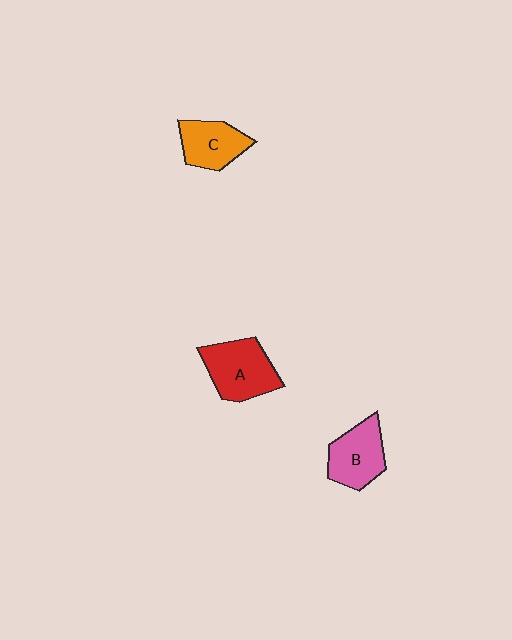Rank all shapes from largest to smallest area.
From largest to smallest: A (red), B (pink), C (orange).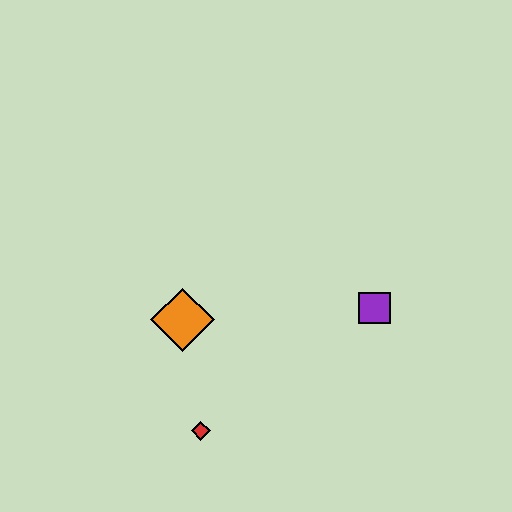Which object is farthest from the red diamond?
The purple square is farthest from the red diamond.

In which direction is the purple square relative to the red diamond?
The purple square is to the right of the red diamond.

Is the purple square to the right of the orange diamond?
Yes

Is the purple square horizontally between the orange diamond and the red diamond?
No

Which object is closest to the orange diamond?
The red diamond is closest to the orange diamond.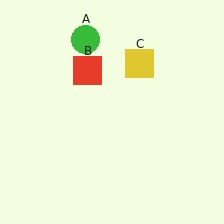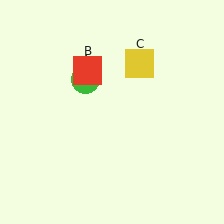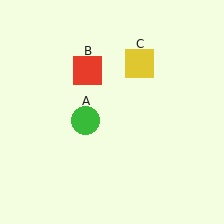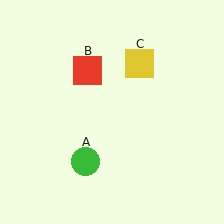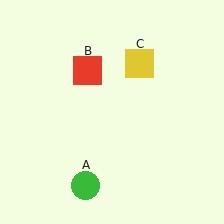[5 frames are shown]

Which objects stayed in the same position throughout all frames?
Red square (object B) and yellow square (object C) remained stationary.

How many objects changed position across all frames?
1 object changed position: green circle (object A).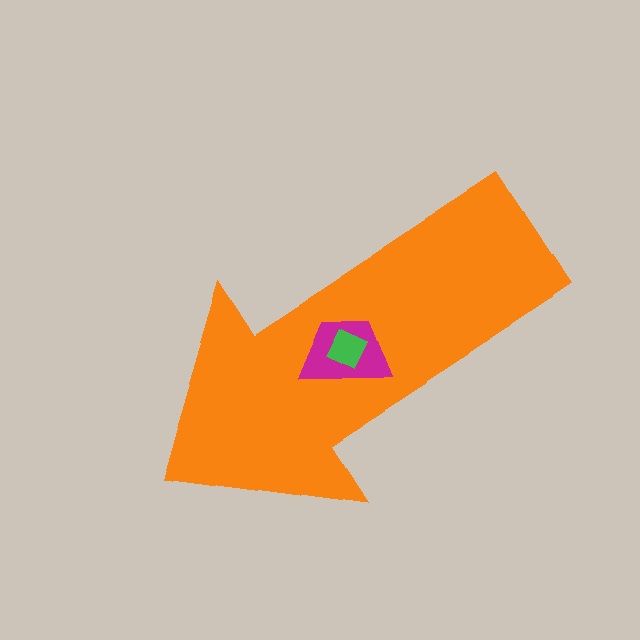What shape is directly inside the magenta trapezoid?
The green diamond.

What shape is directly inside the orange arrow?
The magenta trapezoid.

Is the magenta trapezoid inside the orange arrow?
Yes.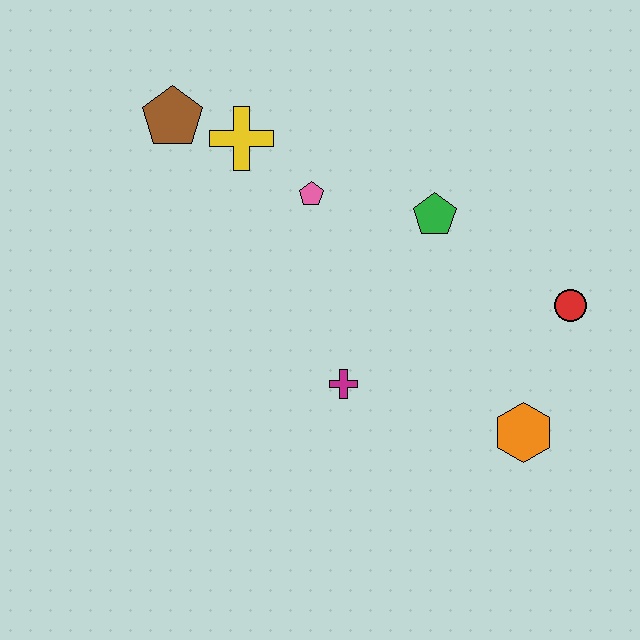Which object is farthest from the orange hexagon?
The brown pentagon is farthest from the orange hexagon.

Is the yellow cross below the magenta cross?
No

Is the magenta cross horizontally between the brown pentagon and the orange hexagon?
Yes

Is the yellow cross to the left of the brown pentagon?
No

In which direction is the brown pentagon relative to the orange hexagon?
The brown pentagon is to the left of the orange hexagon.